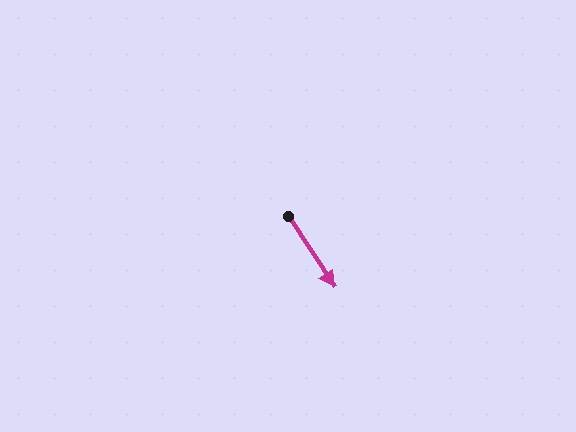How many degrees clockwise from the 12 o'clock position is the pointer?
Approximately 147 degrees.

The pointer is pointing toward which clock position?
Roughly 5 o'clock.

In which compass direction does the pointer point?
Southeast.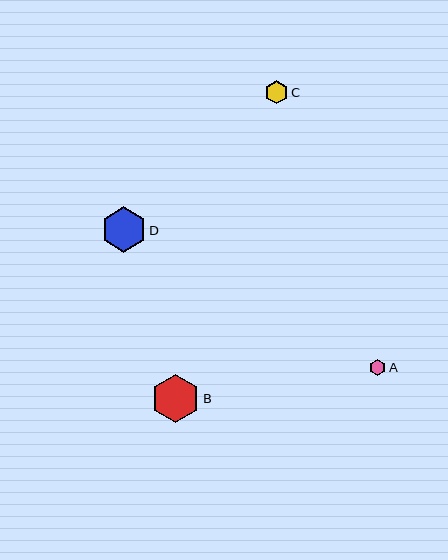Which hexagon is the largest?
Hexagon B is the largest with a size of approximately 48 pixels.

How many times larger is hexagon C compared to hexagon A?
Hexagon C is approximately 1.4 times the size of hexagon A.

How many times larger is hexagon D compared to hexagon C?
Hexagon D is approximately 1.9 times the size of hexagon C.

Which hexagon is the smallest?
Hexagon A is the smallest with a size of approximately 16 pixels.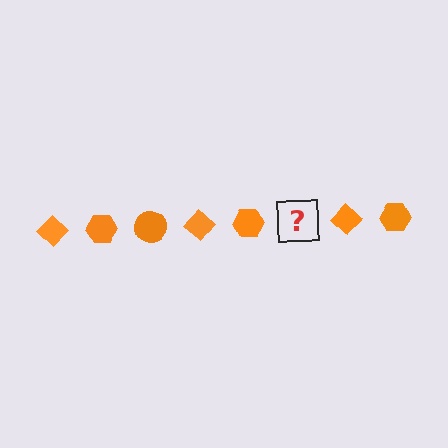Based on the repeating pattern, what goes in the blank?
The blank should be an orange circle.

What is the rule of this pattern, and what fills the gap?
The rule is that the pattern cycles through diamond, hexagon, circle shapes in orange. The gap should be filled with an orange circle.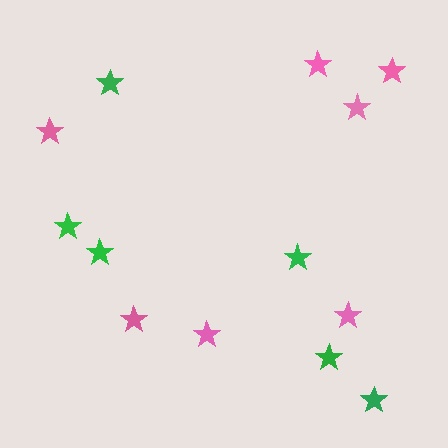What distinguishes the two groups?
There are 2 groups: one group of green stars (6) and one group of pink stars (7).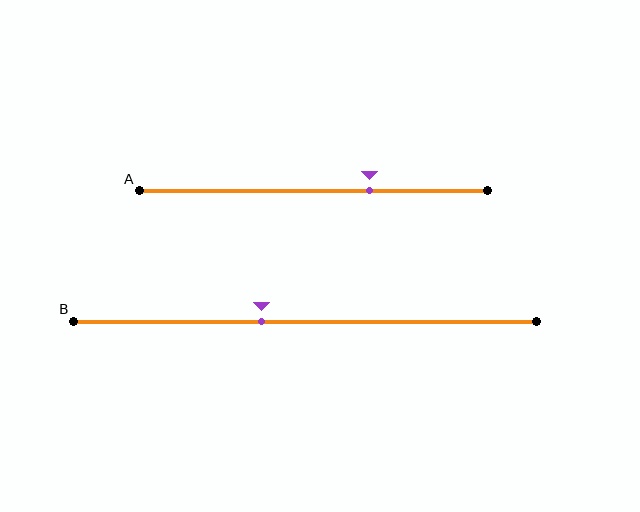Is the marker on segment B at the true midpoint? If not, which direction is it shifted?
No, the marker on segment B is shifted to the left by about 9% of the segment length.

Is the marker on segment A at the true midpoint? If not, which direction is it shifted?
No, the marker on segment A is shifted to the right by about 16% of the segment length.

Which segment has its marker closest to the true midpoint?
Segment B has its marker closest to the true midpoint.